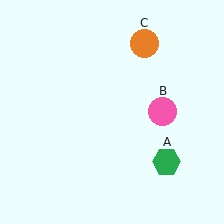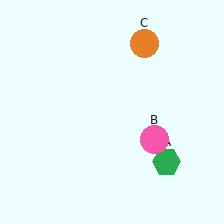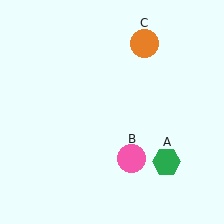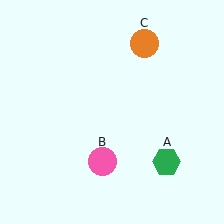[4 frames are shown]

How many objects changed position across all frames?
1 object changed position: pink circle (object B).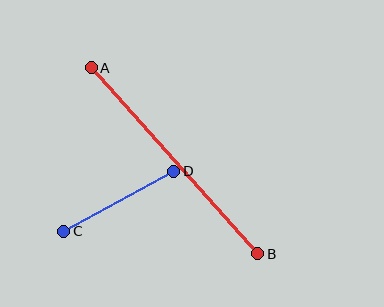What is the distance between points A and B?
The distance is approximately 249 pixels.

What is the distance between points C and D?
The distance is approximately 125 pixels.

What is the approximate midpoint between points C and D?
The midpoint is at approximately (119, 201) pixels.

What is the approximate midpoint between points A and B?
The midpoint is at approximately (174, 161) pixels.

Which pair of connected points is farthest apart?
Points A and B are farthest apart.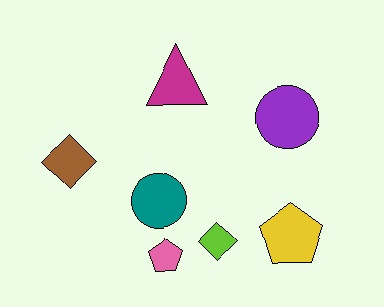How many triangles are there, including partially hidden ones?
There is 1 triangle.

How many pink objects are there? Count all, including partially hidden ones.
There is 1 pink object.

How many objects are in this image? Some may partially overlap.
There are 7 objects.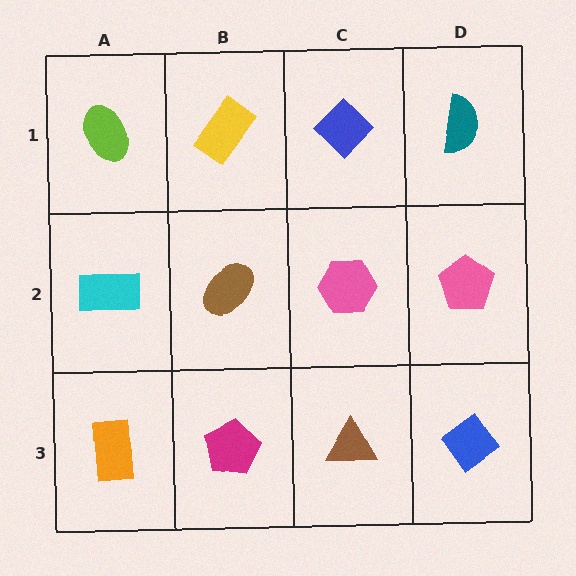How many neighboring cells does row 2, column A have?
3.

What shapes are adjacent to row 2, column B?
A yellow rectangle (row 1, column B), a magenta pentagon (row 3, column B), a cyan rectangle (row 2, column A), a pink hexagon (row 2, column C).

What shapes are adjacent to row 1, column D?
A pink pentagon (row 2, column D), a blue diamond (row 1, column C).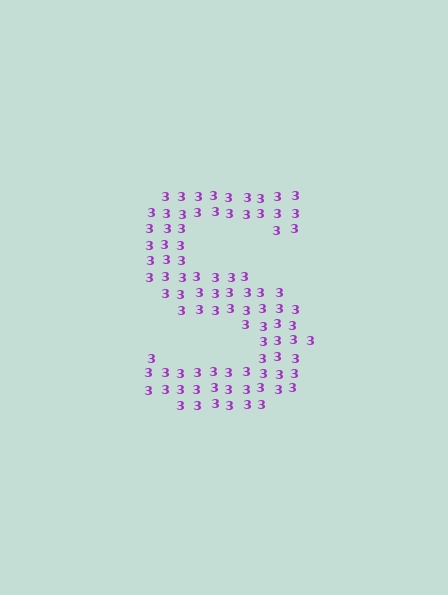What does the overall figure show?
The overall figure shows the letter S.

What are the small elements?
The small elements are digit 3's.